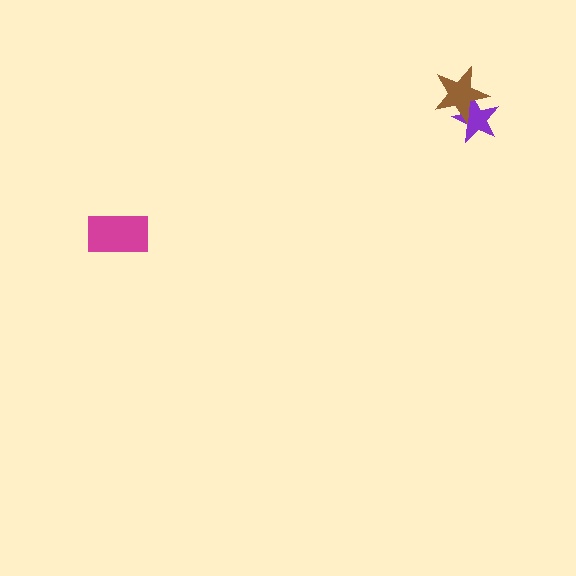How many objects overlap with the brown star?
1 object overlaps with the brown star.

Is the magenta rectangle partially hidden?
No, no other shape covers it.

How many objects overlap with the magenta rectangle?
0 objects overlap with the magenta rectangle.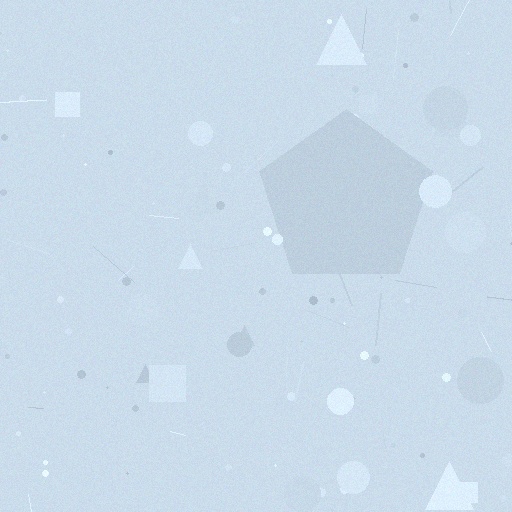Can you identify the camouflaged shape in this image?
The camouflaged shape is a pentagon.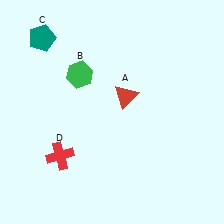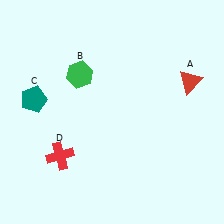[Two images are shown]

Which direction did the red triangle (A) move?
The red triangle (A) moved right.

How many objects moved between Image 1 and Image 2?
2 objects moved between the two images.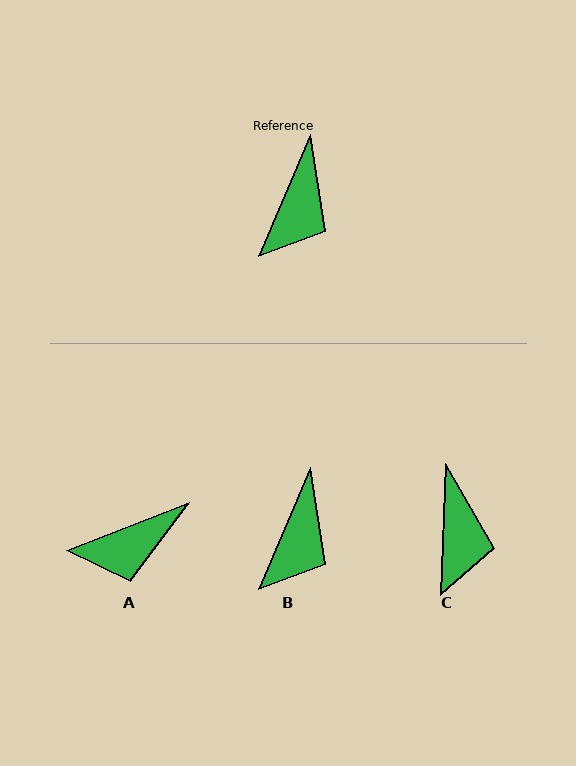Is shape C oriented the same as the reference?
No, it is off by about 21 degrees.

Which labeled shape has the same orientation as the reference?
B.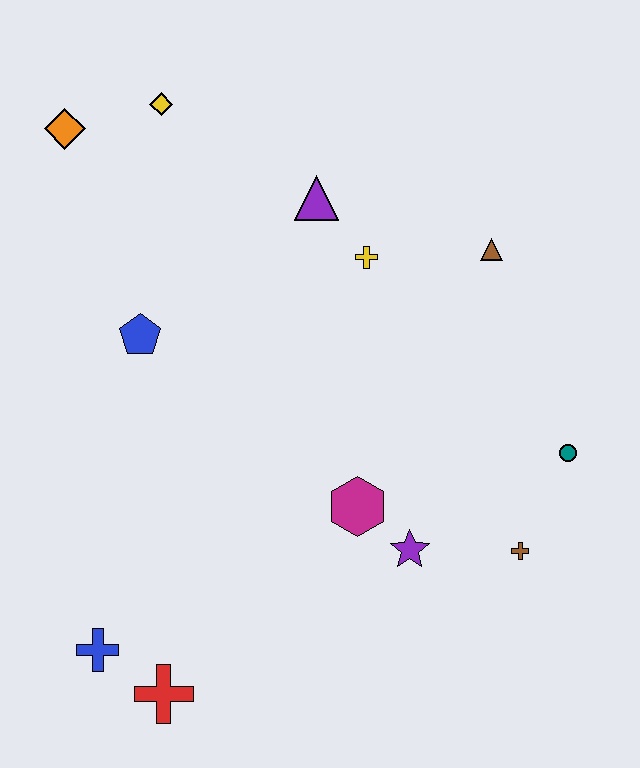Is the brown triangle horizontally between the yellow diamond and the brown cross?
Yes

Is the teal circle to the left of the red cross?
No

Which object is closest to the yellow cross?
The purple triangle is closest to the yellow cross.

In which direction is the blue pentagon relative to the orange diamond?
The blue pentagon is below the orange diamond.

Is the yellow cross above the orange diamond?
No